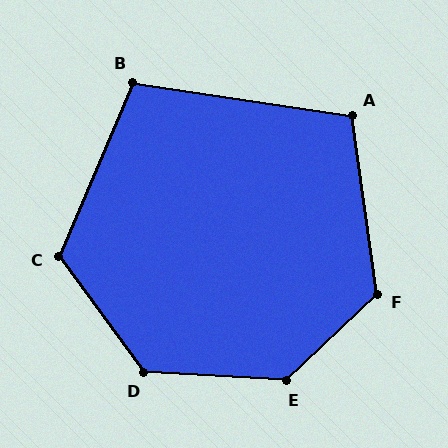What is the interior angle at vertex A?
Approximately 106 degrees (obtuse).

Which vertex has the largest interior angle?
E, at approximately 133 degrees.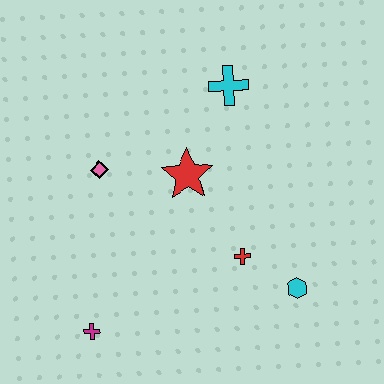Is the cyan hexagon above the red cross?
No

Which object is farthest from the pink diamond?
The cyan hexagon is farthest from the pink diamond.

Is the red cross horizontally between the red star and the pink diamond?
No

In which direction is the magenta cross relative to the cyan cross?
The magenta cross is below the cyan cross.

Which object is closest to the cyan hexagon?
The red cross is closest to the cyan hexagon.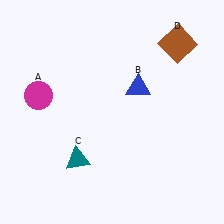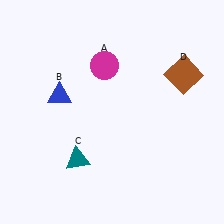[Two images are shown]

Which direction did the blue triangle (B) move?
The blue triangle (B) moved left.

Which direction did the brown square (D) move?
The brown square (D) moved down.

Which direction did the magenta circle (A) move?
The magenta circle (A) moved right.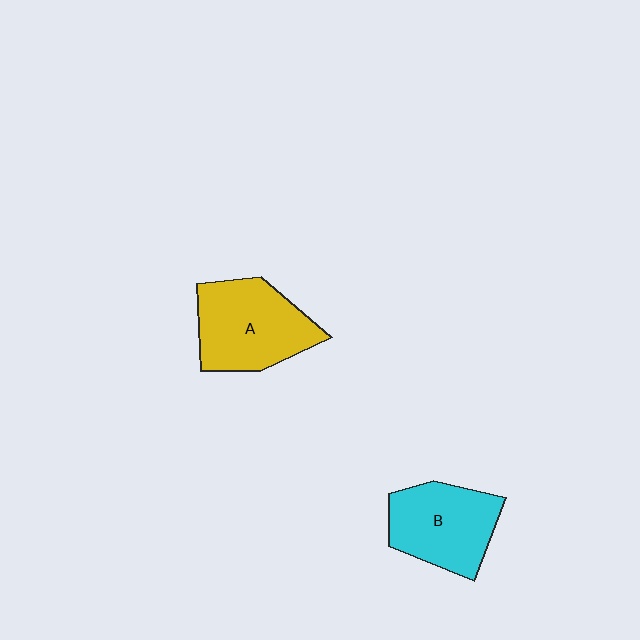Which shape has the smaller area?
Shape B (cyan).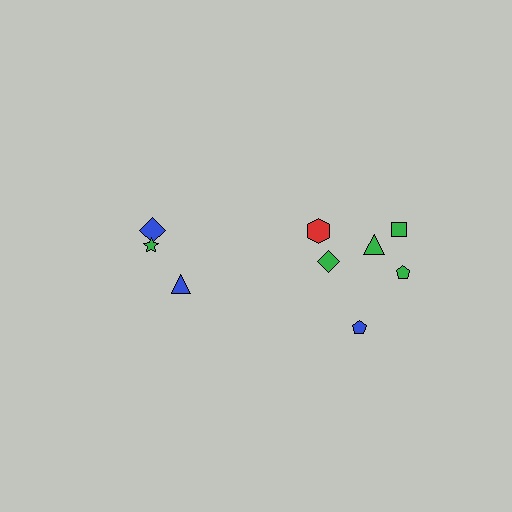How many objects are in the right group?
There are 6 objects.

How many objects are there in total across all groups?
There are 9 objects.